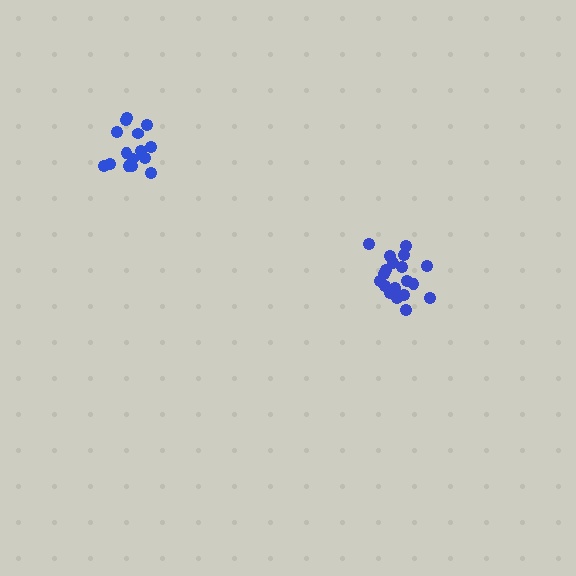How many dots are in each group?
Group 1: 15 dots, Group 2: 19 dots (34 total).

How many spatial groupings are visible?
There are 2 spatial groupings.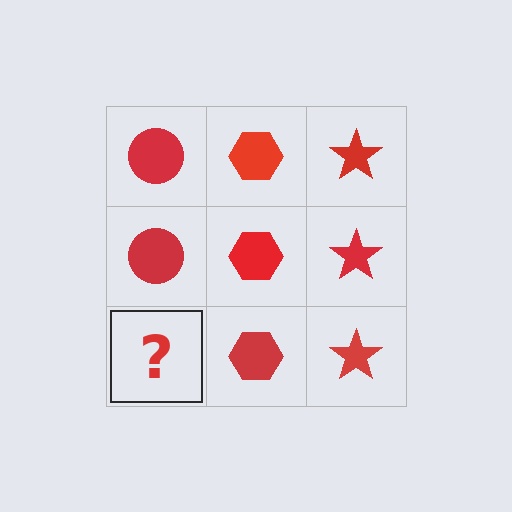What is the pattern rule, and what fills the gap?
The rule is that each column has a consistent shape. The gap should be filled with a red circle.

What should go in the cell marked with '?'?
The missing cell should contain a red circle.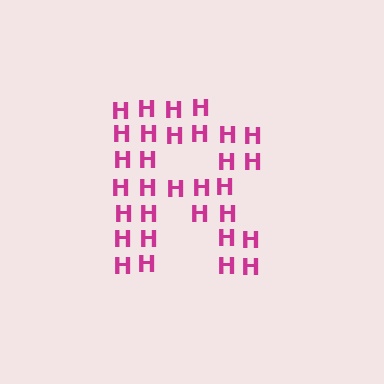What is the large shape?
The large shape is the letter R.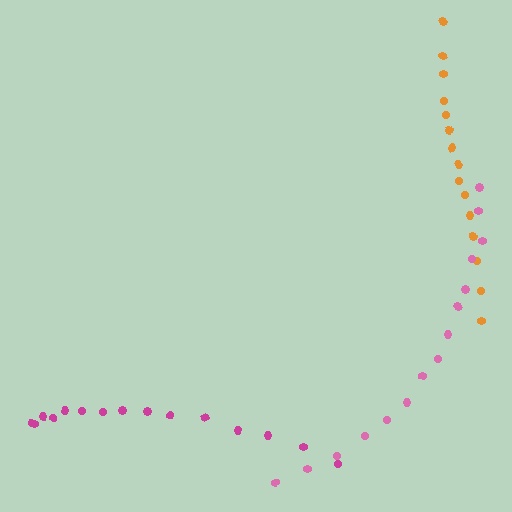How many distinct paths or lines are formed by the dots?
There are 3 distinct paths.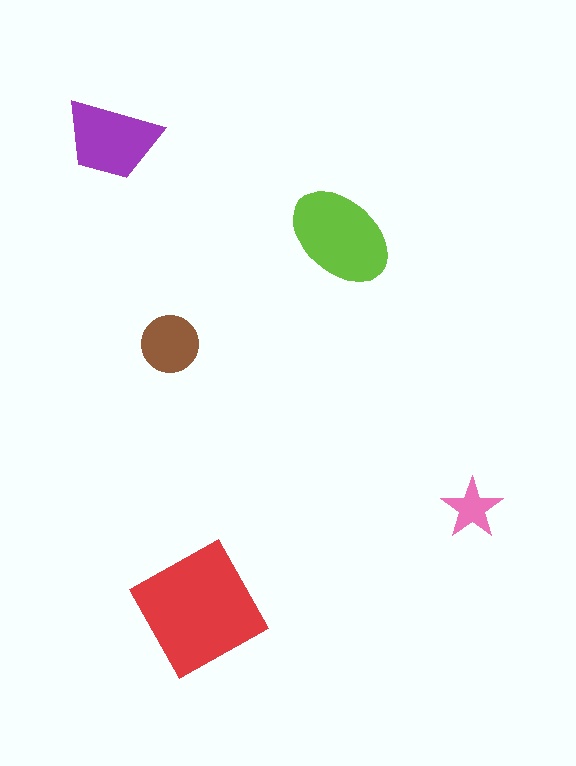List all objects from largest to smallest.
The red square, the lime ellipse, the purple trapezoid, the brown circle, the pink star.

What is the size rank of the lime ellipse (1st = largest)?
2nd.